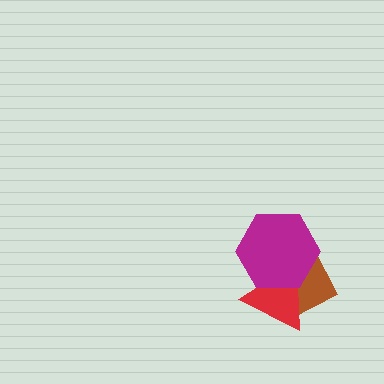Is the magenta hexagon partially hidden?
No, no other shape covers it.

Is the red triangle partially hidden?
Yes, it is partially covered by another shape.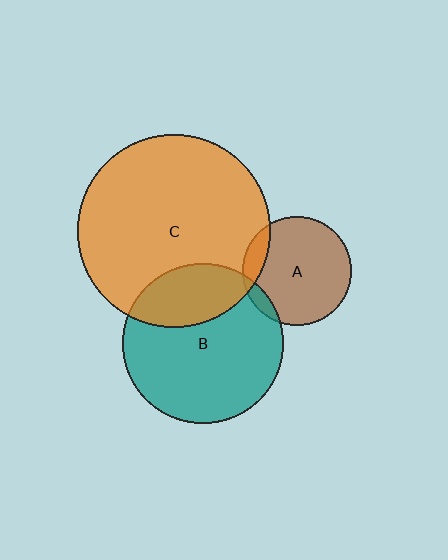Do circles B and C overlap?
Yes.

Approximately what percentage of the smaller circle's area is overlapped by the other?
Approximately 30%.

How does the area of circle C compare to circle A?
Approximately 3.1 times.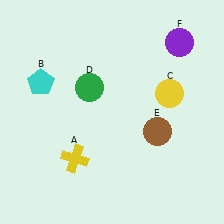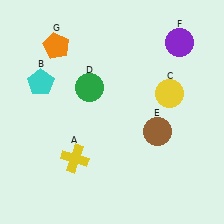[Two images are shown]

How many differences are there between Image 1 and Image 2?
There is 1 difference between the two images.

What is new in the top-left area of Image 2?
An orange pentagon (G) was added in the top-left area of Image 2.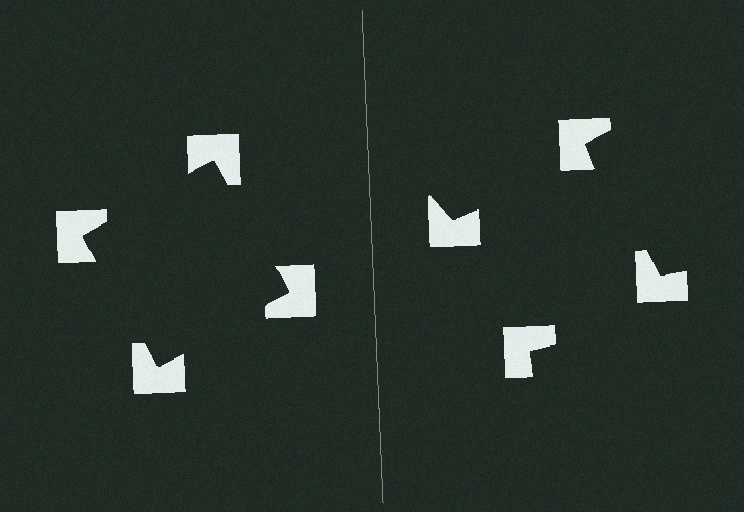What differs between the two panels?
The notched squares are positioned identically on both sides; only the wedge orientations differ. On the left they align to a square; on the right they are misaligned.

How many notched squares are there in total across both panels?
8 — 4 on each side.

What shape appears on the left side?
An illusory square.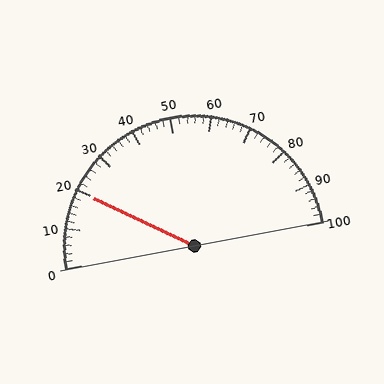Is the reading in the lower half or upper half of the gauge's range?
The reading is in the lower half of the range (0 to 100).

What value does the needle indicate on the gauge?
The needle indicates approximately 20.